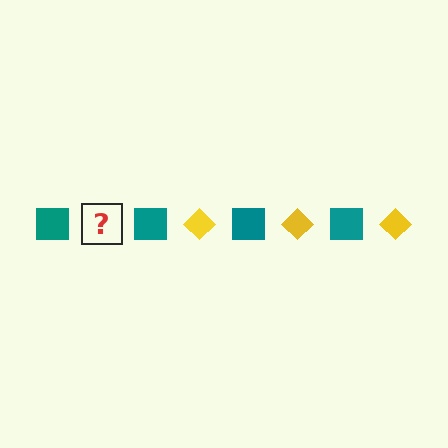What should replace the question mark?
The question mark should be replaced with a yellow diamond.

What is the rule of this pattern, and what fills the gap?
The rule is that the pattern alternates between teal square and yellow diamond. The gap should be filled with a yellow diamond.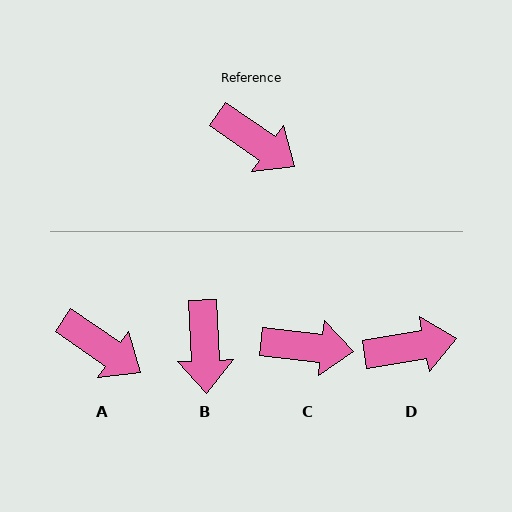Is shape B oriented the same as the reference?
No, it is off by about 53 degrees.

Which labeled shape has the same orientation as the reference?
A.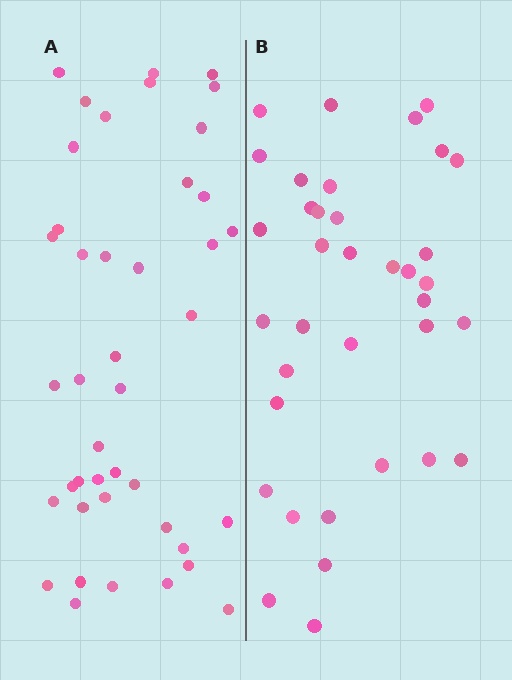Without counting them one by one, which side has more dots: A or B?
Region A (the left region) has more dots.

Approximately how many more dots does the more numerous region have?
Region A has about 6 more dots than region B.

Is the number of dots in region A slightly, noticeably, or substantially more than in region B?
Region A has only slightly more — the two regions are fairly close. The ratio is roughly 1.2 to 1.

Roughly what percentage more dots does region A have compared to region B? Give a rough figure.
About 15% more.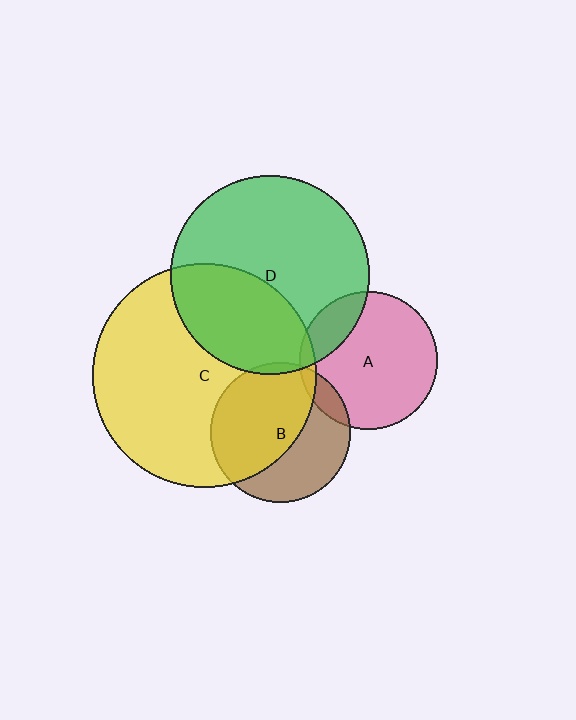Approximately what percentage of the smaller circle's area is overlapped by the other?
Approximately 5%.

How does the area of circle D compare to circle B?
Approximately 2.0 times.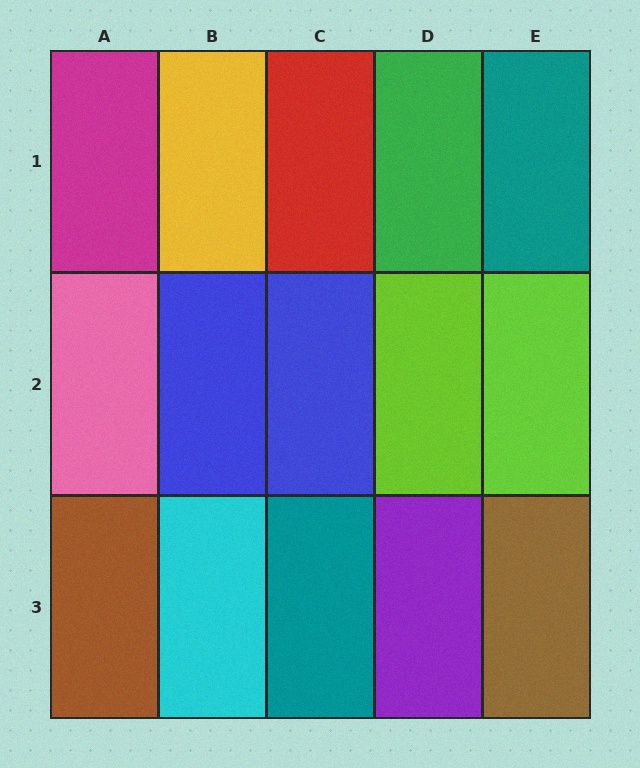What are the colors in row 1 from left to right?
Magenta, yellow, red, green, teal.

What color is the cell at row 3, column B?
Cyan.